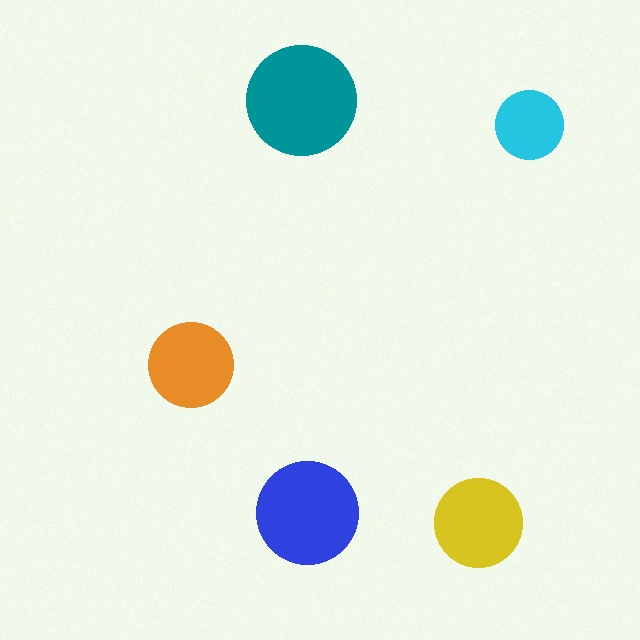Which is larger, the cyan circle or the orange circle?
The orange one.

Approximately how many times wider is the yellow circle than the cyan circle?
About 1.5 times wider.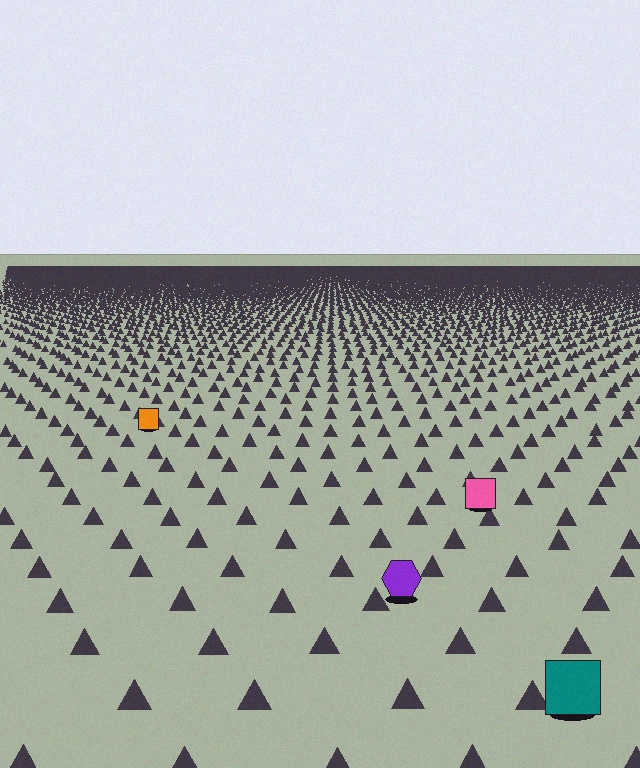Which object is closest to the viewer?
The teal square is closest. The texture marks near it are larger and more spread out.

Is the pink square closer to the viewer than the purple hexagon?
No. The purple hexagon is closer — you can tell from the texture gradient: the ground texture is coarser near it.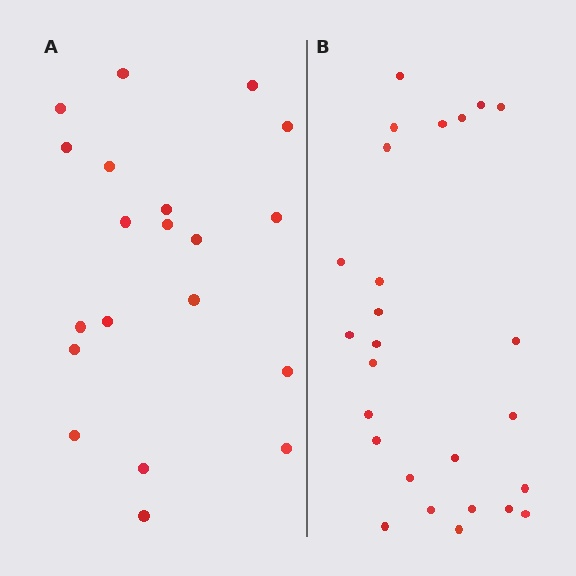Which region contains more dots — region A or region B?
Region B (the right region) has more dots.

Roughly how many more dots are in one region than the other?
Region B has about 6 more dots than region A.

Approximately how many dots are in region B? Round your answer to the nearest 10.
About 30 dots. (The exact count is 26, which rounds to 30.)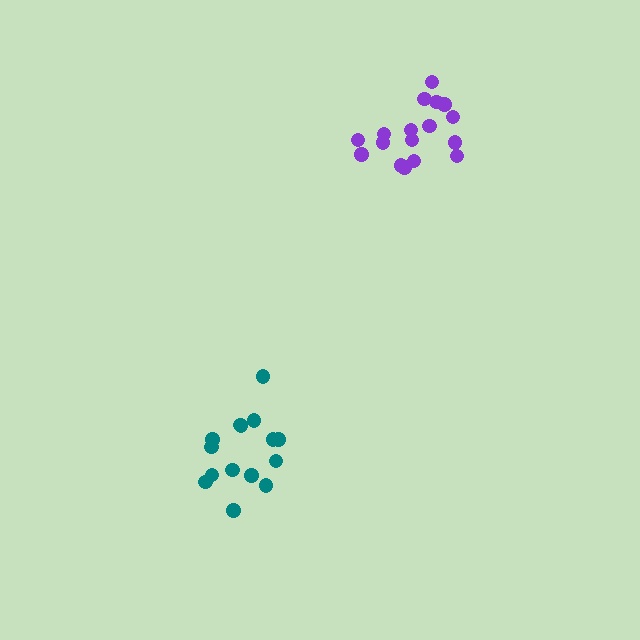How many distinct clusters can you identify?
There are 2 distinct clusters.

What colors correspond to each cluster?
The clusters are colored: purple, teal.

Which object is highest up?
The purple cluster is topmost.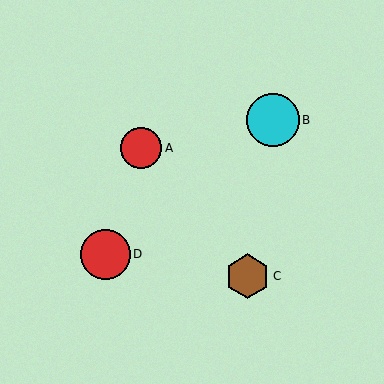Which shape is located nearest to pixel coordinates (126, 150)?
The red circle (labeled A) at (141, 148) is nearest to that location.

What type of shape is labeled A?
Shape A is a red circle.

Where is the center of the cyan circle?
The center of the cyan circle is at (273, 120).